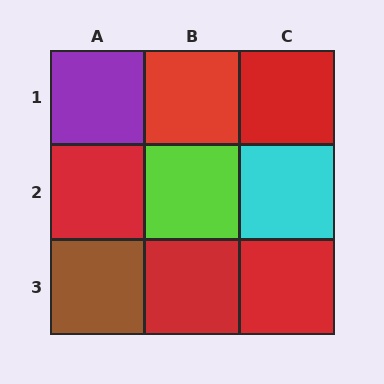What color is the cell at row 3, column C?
Red.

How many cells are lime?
1 cell is lime.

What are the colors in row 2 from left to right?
Red, lime, cyan.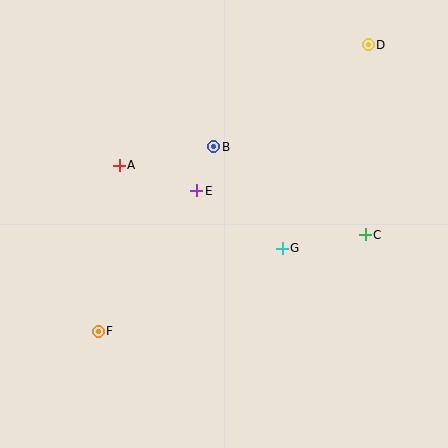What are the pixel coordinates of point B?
Point B is at (214, 147).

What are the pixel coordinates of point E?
Point E is at (197, 191).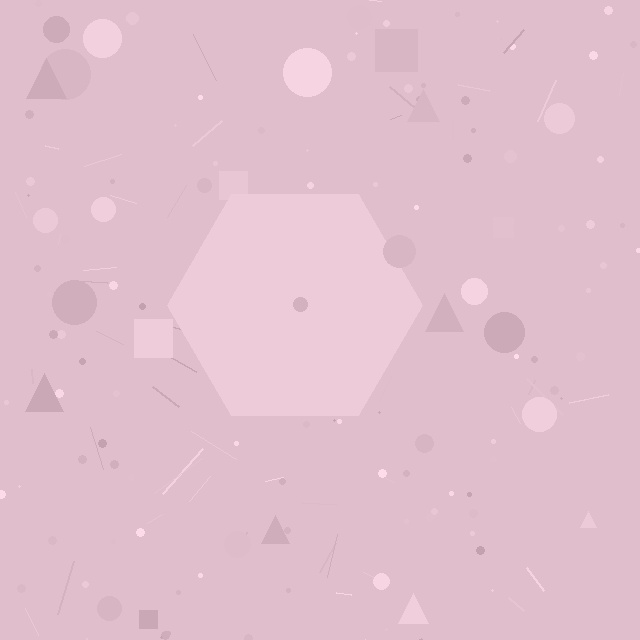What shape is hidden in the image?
A hexagon is hidden in the image.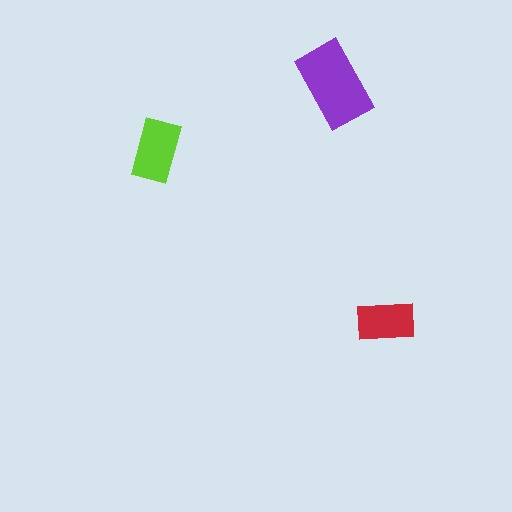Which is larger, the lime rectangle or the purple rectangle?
The purple one.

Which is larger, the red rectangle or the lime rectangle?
The lime one.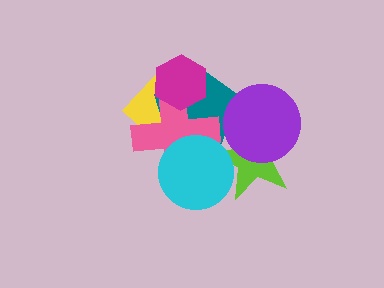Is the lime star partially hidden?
Yes, it is partially covered by another shape.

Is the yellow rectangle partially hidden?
Yes, it is partially covered by another shape.